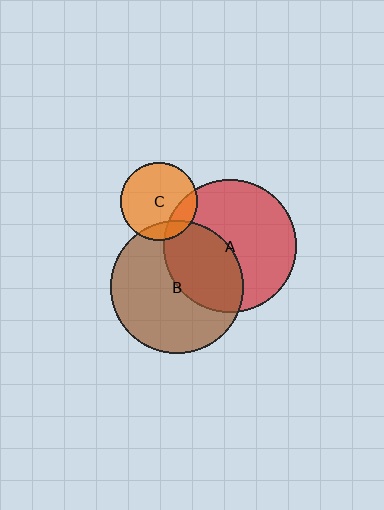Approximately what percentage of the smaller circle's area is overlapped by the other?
Approximately 20%.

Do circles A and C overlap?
Yes.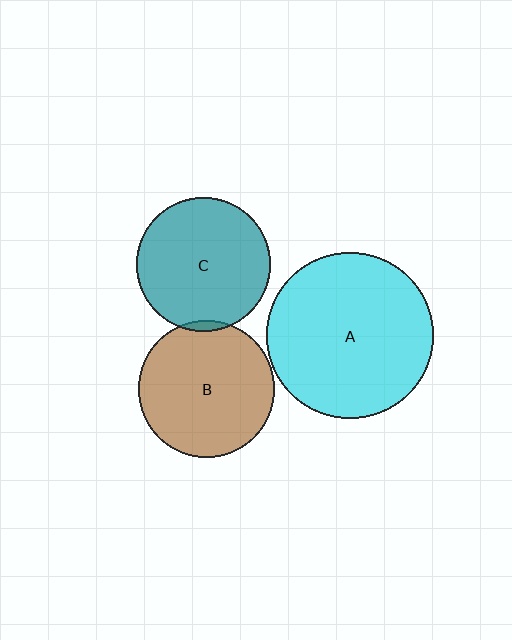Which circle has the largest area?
Circle A (cyan).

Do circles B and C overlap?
Yes.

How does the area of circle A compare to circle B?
Approximately 1.5 times.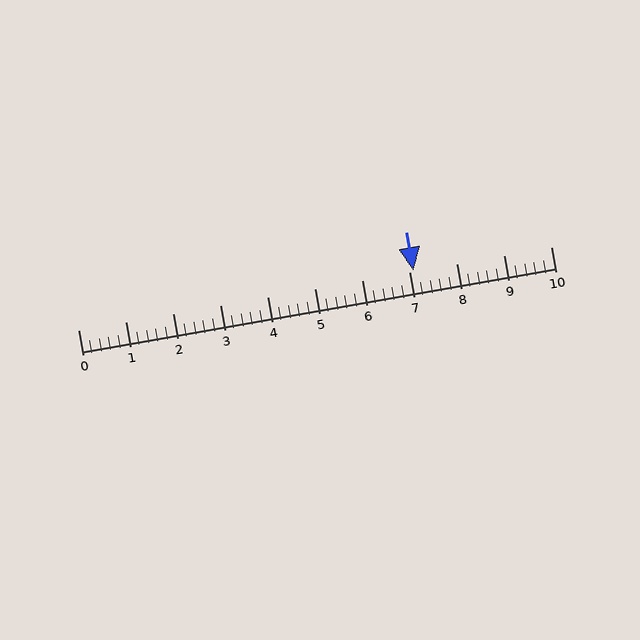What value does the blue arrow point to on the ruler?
The blue arrow points to approximately 7.1.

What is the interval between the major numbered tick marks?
The major tick marks are spaced 1 units apart.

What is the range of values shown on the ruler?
The ruler shows values from 0 to 10.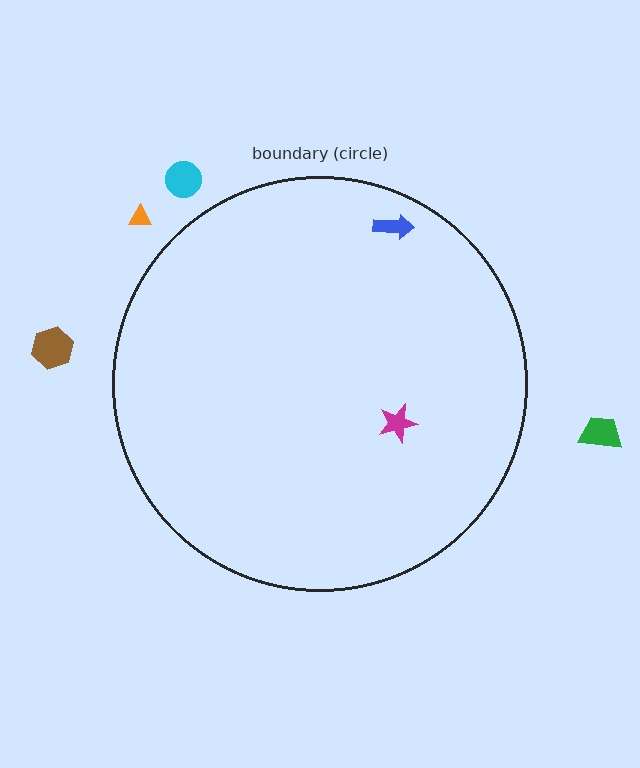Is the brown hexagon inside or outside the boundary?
Outside.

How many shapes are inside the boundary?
2 inside, 4 outside.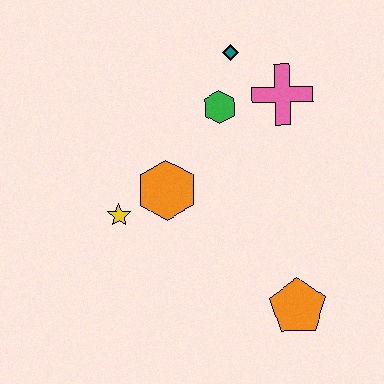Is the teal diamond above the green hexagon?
Yes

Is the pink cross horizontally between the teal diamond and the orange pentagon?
Yes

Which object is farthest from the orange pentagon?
The teal diamond is farthest from the orange pentagon.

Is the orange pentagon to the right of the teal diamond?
Yes